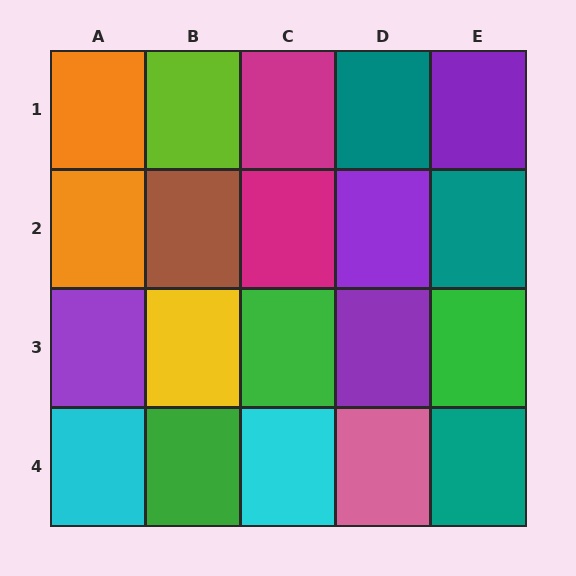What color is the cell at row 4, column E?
Teal.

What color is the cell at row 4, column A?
Cyan.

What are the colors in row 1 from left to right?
Orange, lime, magenta, teal, purple.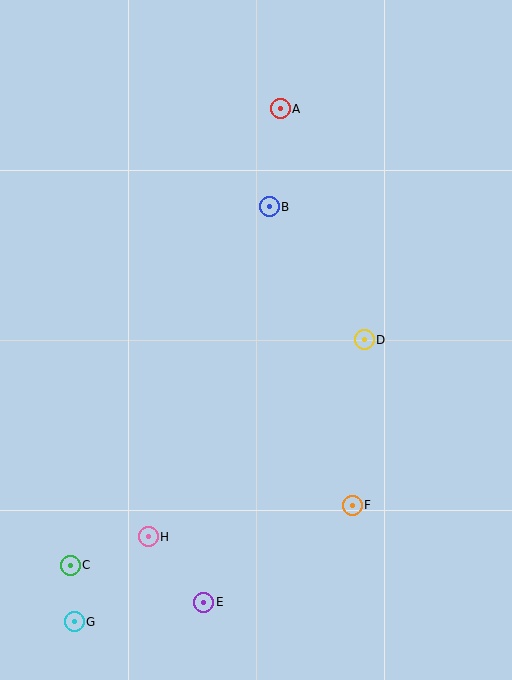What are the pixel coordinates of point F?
Point F is at (352, 505).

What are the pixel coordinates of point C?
Point C is at (70, 565).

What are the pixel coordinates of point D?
Point D is at (364, 340).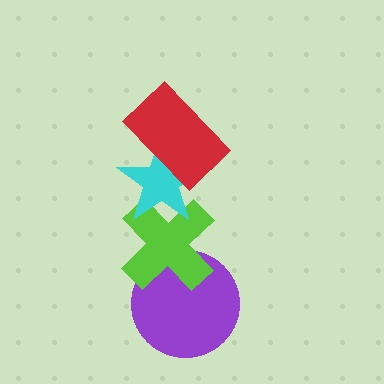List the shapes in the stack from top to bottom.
From top to bottom: the red rectangle, the cyan star, the lime cross, the purple circle.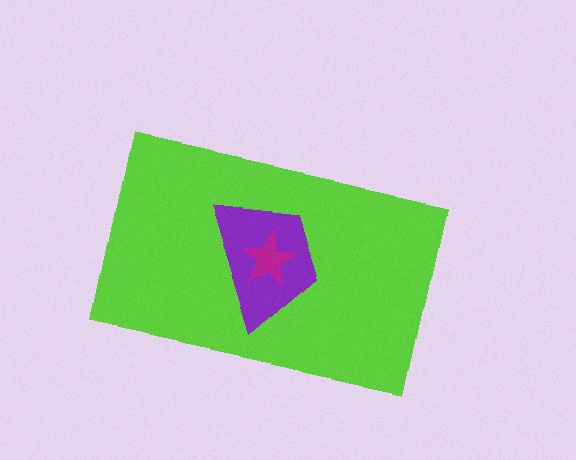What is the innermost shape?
The magenta star.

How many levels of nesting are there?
3.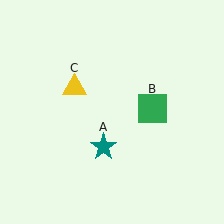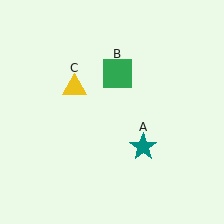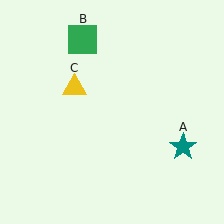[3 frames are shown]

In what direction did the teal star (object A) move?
The teal star (object A) moved right.